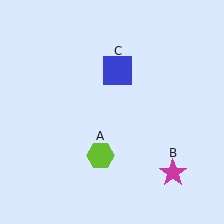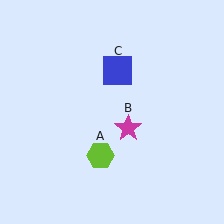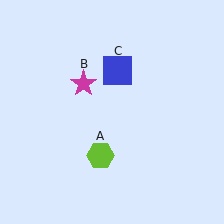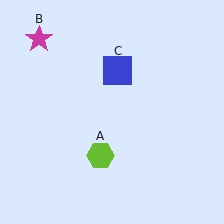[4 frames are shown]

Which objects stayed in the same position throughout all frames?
Lime hexagon (object A) and blue square (object C) remained stationary.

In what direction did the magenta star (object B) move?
The magenta star (object B) moved up and to the left.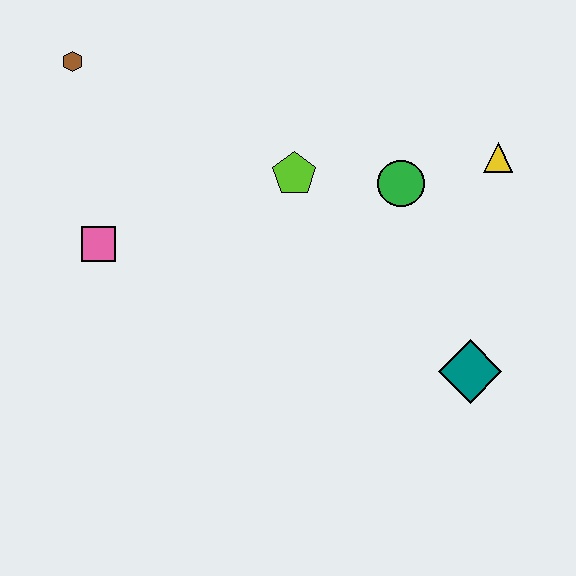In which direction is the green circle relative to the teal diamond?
The green circle is above the teal diamond.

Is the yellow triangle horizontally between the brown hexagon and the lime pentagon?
No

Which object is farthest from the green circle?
The brown hexagon is farthest from the green circle.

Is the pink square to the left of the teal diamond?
Yes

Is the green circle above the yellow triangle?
No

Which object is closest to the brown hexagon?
The pink square is closest to the brown hexagon.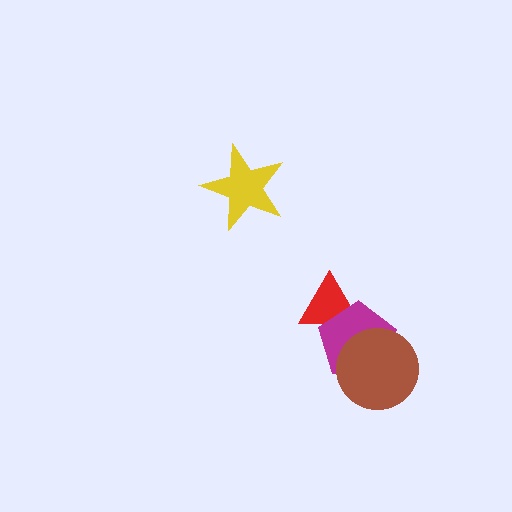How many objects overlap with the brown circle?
1 object overlaps with the brown circle.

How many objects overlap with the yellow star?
0 objects overlap with the yellow star.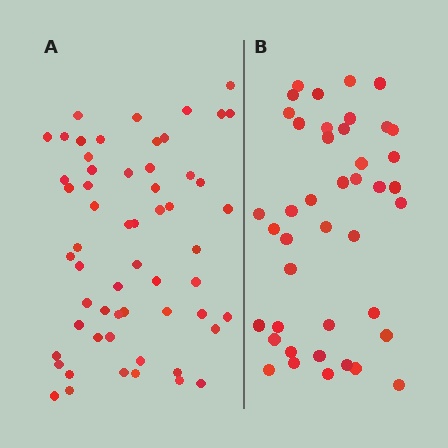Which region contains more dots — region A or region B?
Region A (the left region) has more dots.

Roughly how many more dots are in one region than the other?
Region A has approximately 15 more dots than region B.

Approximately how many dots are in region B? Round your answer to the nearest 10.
About 40 dots. (The exact count is 42, which rounds to 40.)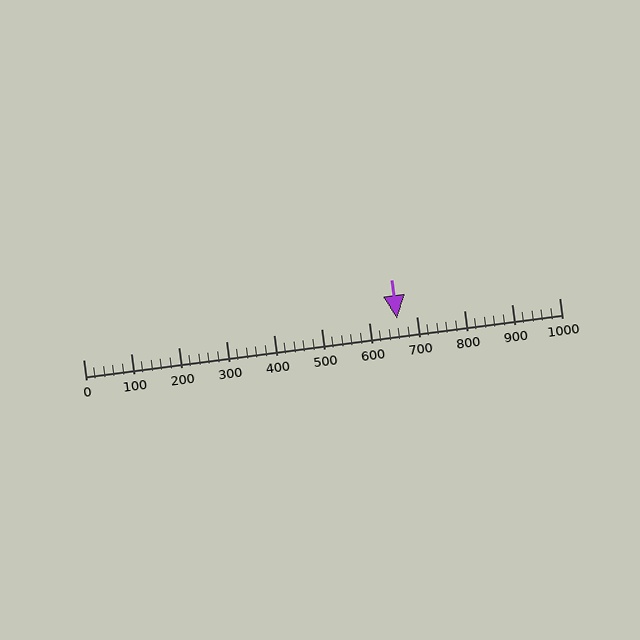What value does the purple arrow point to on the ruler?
The purple arrow points to approximately 660.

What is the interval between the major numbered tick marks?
The major tick marks are spaced 100 units apart.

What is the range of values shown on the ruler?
The ruler shows values from 0 to 1000.